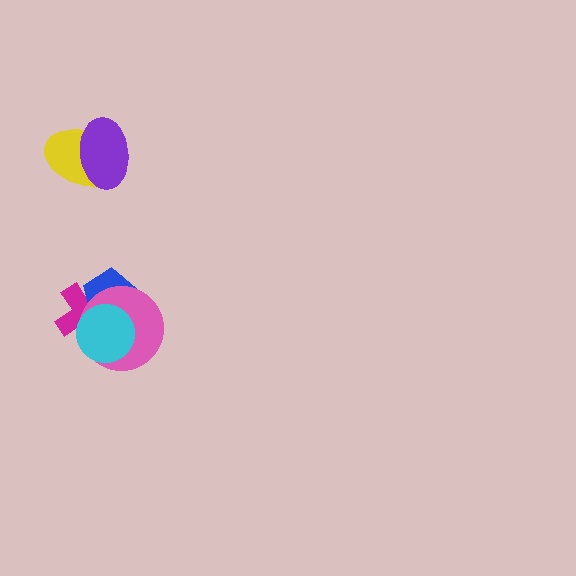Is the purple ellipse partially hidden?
No, no other shape covers it.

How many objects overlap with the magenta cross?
3 objects overlap with the magenta cross.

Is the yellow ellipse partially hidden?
Yes, it is partially covered by another shape.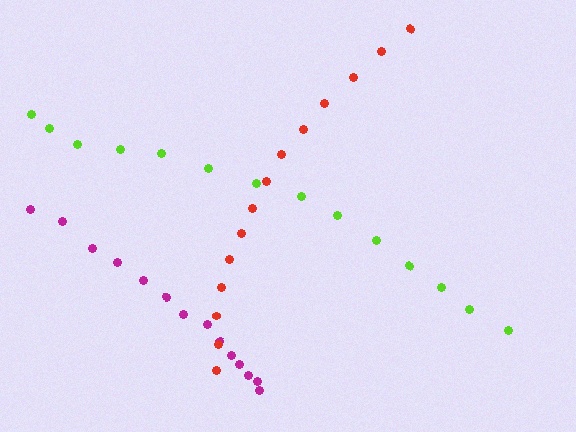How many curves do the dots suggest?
There are 3 distinct paths.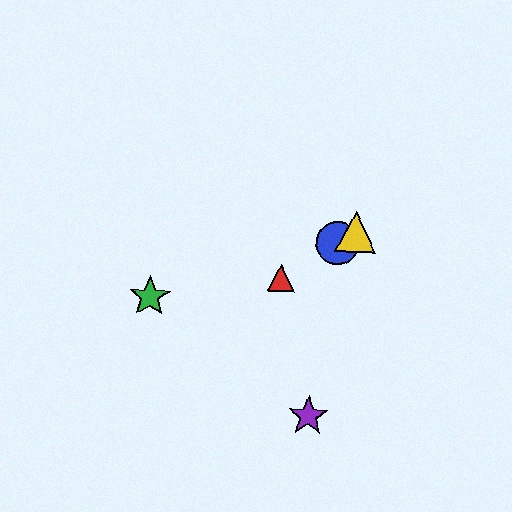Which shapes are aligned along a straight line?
The red triangle, the blue circle, the yellow triangle are aligned along a straight line.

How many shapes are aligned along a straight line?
3 shapes (the red triangle, the blue circle, the yellow triangle) are aligned along a straight line.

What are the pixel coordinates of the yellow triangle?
The yellow triangle is at (356, 231).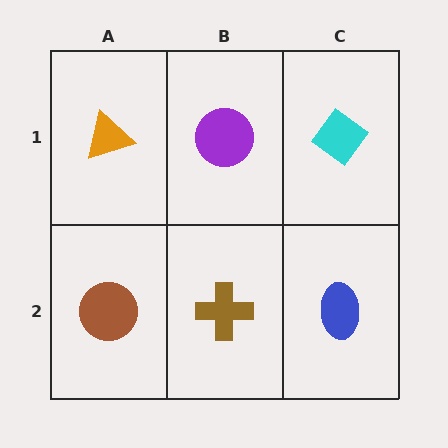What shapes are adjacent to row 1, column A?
A brown circle (row 2, column A), a purple circle (row 1, column B).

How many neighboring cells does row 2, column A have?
2.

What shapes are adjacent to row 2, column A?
An orange triangle (row 1, column A), a brown cross (row 2, column B).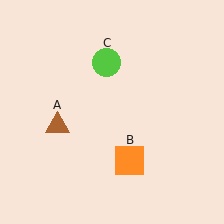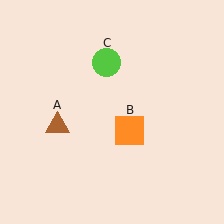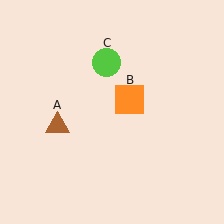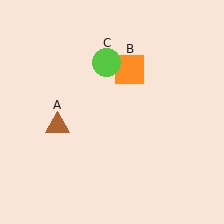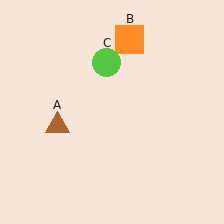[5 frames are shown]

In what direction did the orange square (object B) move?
The orange square (object B) moved up.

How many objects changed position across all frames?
1 object changed position: orange square (object B).